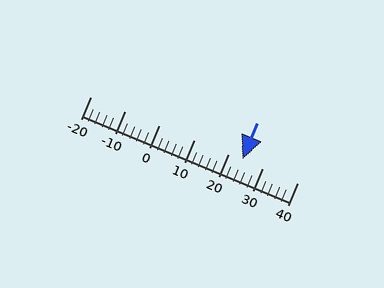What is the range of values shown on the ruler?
The ruler shows values from -20 to 40.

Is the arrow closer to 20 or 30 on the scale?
The arrow is closer to 20.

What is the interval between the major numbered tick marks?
The major tick marks are spaced 10 units apart.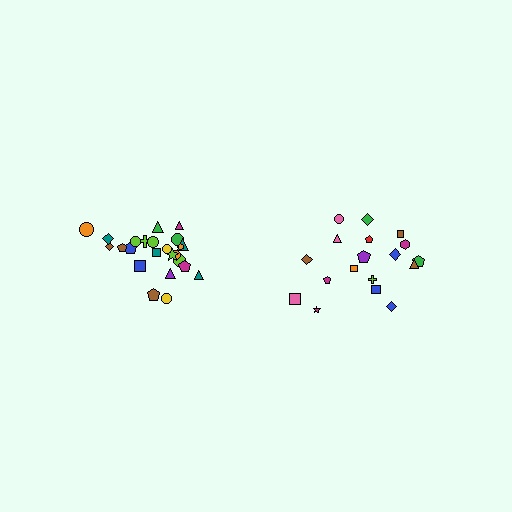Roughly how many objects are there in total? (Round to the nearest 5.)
Roughly 45 objects in total.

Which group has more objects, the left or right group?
The left group.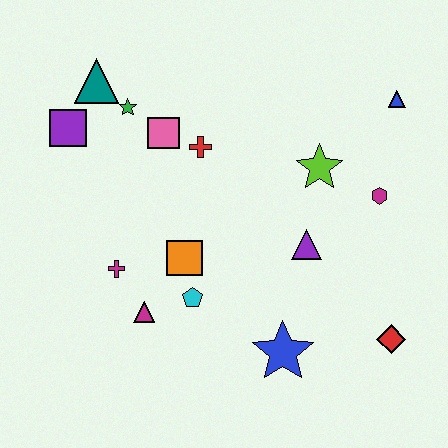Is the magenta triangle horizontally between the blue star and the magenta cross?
Yes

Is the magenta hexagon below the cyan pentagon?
No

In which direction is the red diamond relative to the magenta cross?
The red diamond is to the right of the magenta cross.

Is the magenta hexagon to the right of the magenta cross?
Yes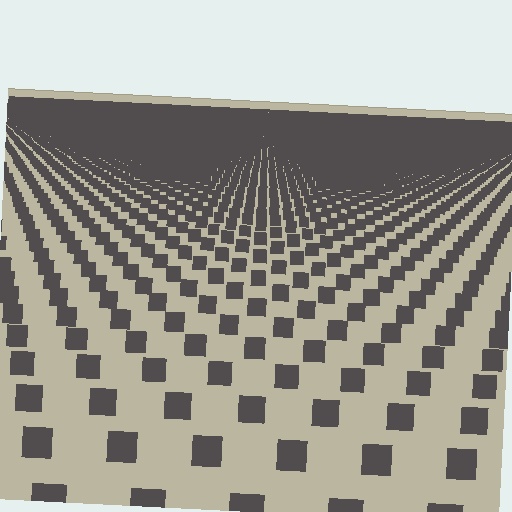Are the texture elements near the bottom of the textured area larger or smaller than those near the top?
Larger. Near the bottom, elements are closer to the viewer and appear at a bigger on-screen size.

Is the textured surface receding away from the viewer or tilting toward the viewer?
The surface is receding away from the viewer. Texture elements get smaller and denser toward the top.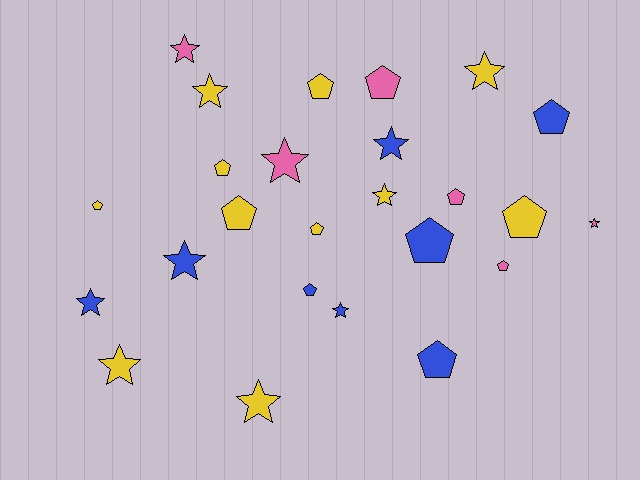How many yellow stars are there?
There are 5 yellow stars.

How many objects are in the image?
There are 25 objects.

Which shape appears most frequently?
Pentagon, with 13 objects.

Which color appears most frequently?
Yellow, with 11 objects.